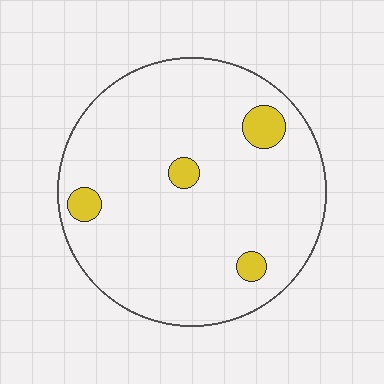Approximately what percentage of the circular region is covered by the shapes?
Approximately 5%.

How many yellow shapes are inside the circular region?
4.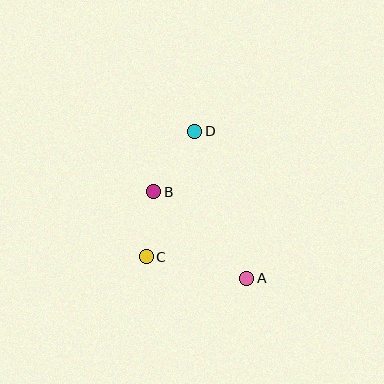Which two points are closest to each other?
Points B and C are closest to each other.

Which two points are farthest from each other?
Points A and D are farthest from each other.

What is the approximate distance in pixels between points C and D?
The distance between C and D is approximately 135 pixels.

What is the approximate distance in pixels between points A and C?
The distance between A and C is approximately 103 pixels.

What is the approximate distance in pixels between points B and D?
The distance between B and D is approximately 73 pixels.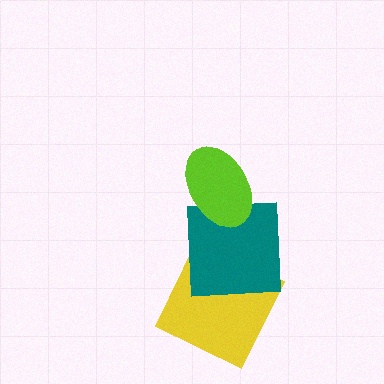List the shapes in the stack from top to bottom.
From top to bottom: the lime ellipse, the teal square, the yellow square.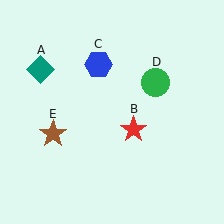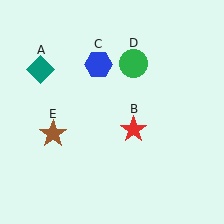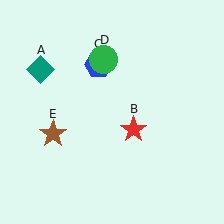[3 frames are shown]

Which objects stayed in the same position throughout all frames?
Teal diamond (object A) and red star (object B) and blue hexagon (object C) and brown star (object E) remained stationary.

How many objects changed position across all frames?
1 object changed position: green circle (object D).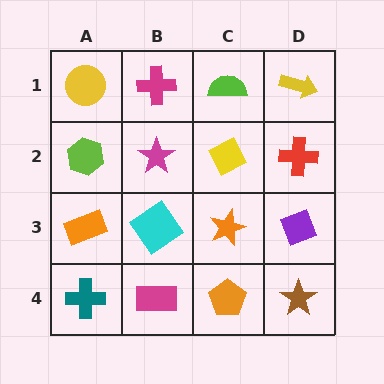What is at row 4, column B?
A magenta rectangle.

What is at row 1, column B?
A magenta cross.